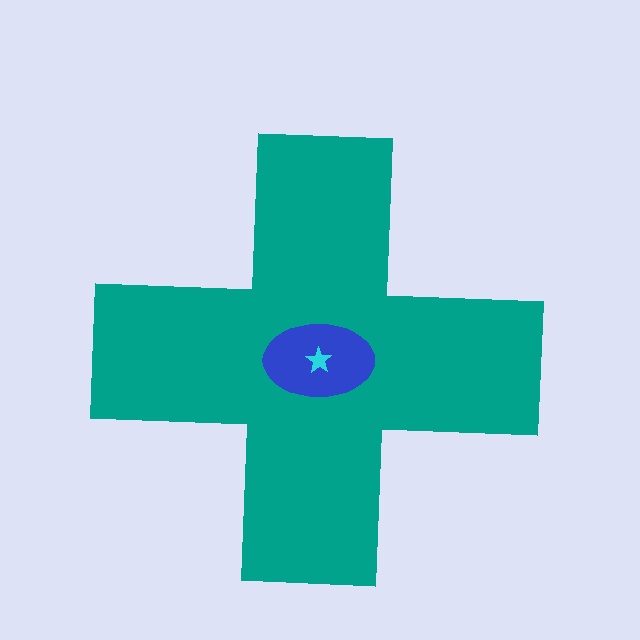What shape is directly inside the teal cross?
The blue ellipse.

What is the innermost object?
The cyan star.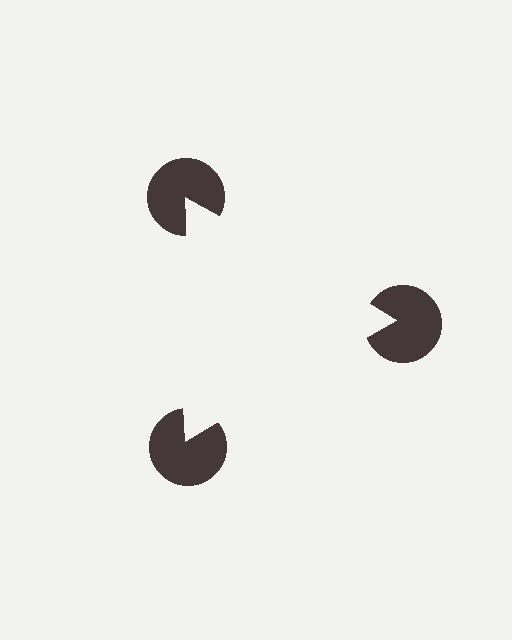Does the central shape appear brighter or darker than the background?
It typically appears slightly brighter than the background, even though no actual brightness change is drawn.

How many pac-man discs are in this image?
There are 3 — one at each vertex of the illusory triangle.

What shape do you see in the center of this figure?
An illusory triangle — its edges are inferred from the aligned wedge cuts in the pac-man discs, not physically drawn.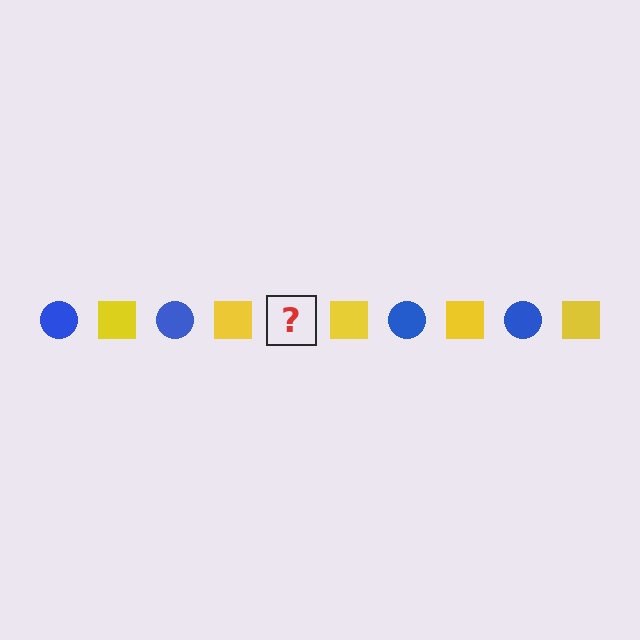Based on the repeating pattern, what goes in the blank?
The blank should be a blue circle.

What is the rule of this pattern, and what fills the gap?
The rule is that the pattern alternates between blue circle and yellow square. The gap should be filled with a blue circle.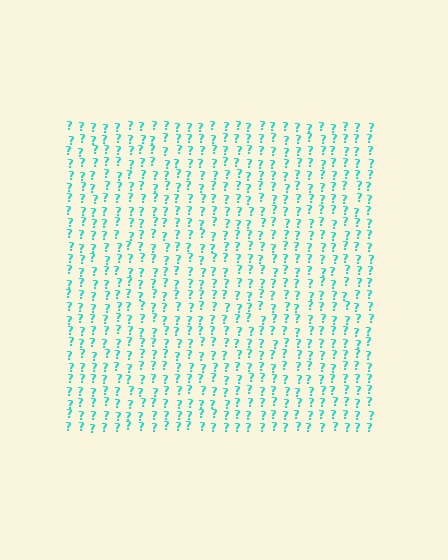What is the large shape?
The large shape is a square.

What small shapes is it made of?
It is made of small question marks.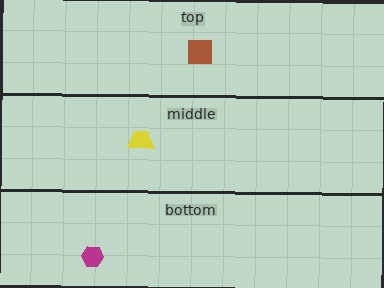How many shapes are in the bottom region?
1.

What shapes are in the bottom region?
The magenta hexagon.